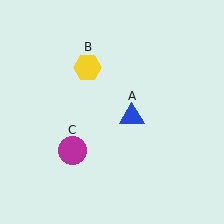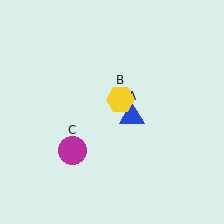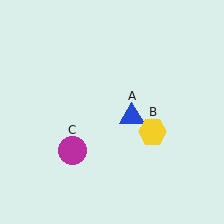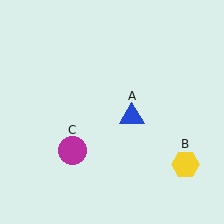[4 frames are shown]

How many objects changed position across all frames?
1 object changed position: yellow hexagon (object B).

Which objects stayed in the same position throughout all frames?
Blue triangle (object A) and magenta circle (object C) remained stationary.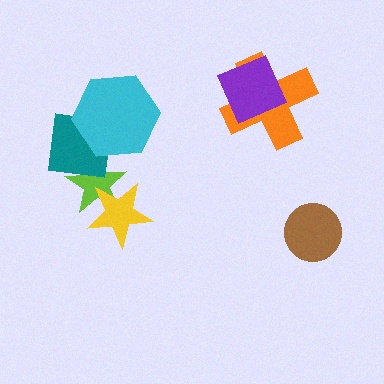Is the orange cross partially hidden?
Yes, it is partially covered by another shape.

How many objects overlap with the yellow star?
1 object overlaps with the yellow star.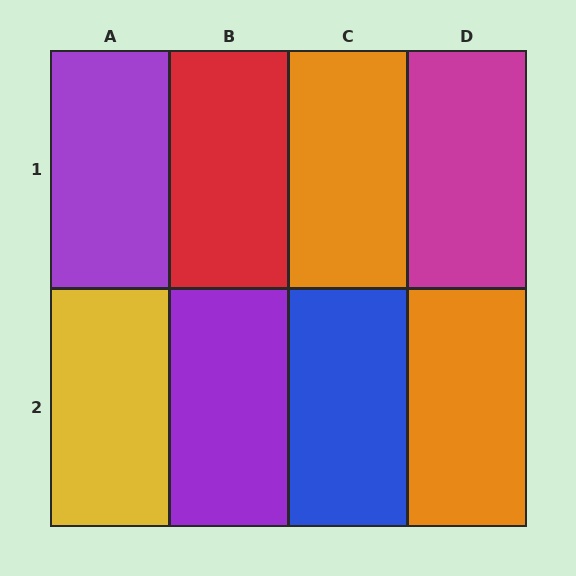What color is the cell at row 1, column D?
Magenta.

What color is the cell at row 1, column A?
Purple.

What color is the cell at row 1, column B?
Red.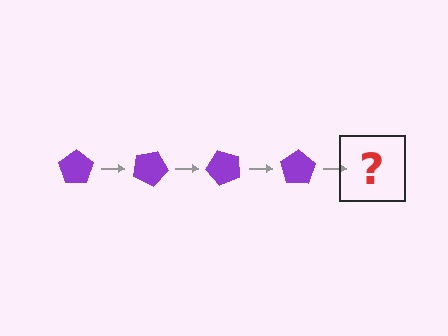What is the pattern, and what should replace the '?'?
The pattern is that the pentagon rotates 25 degrees each step. The '?' should be a purple pentagon rotated 100 degrees.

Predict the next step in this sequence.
The next step is a purple pentagon rotated 100 degrees.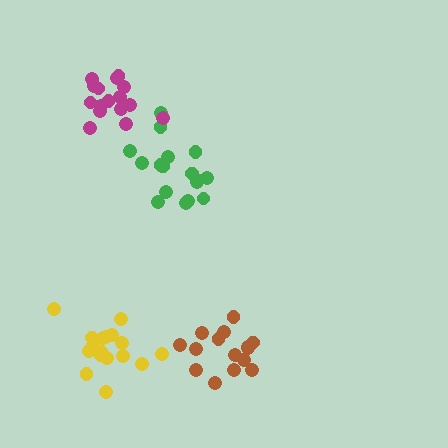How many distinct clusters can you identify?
There are 4 distinct clusters.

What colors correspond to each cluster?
The clusters are colored: green, yellow, magenta, brown.